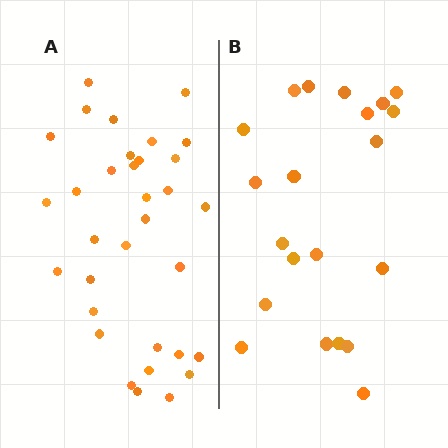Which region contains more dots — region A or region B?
Region A (the left region) has more dots.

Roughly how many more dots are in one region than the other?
Region A has roughly 12 or so more dots than region B.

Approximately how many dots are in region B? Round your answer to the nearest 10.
About 20 dots. (The exact count is 21, which rounds to 20.)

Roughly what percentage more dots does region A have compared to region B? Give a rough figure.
About 55% more.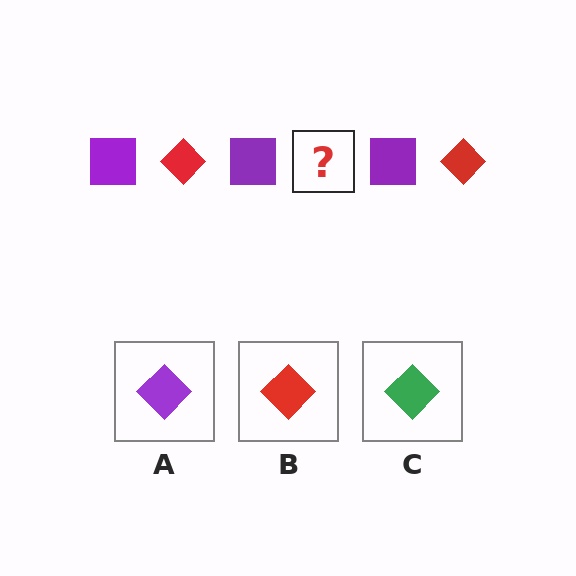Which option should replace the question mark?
Option B.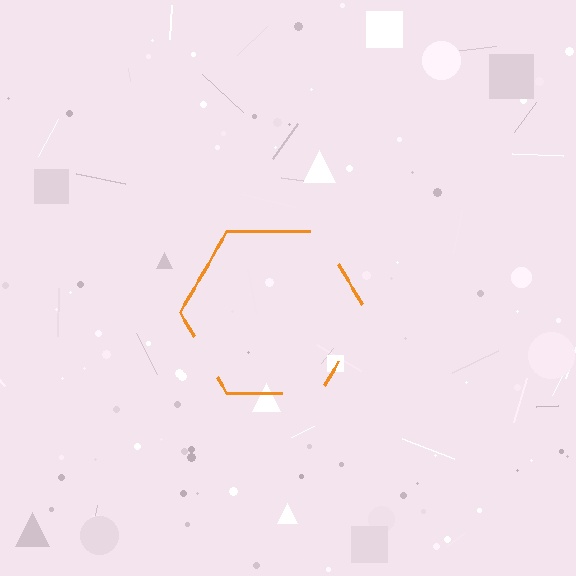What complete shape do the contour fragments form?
The contour fragments form a hexagon.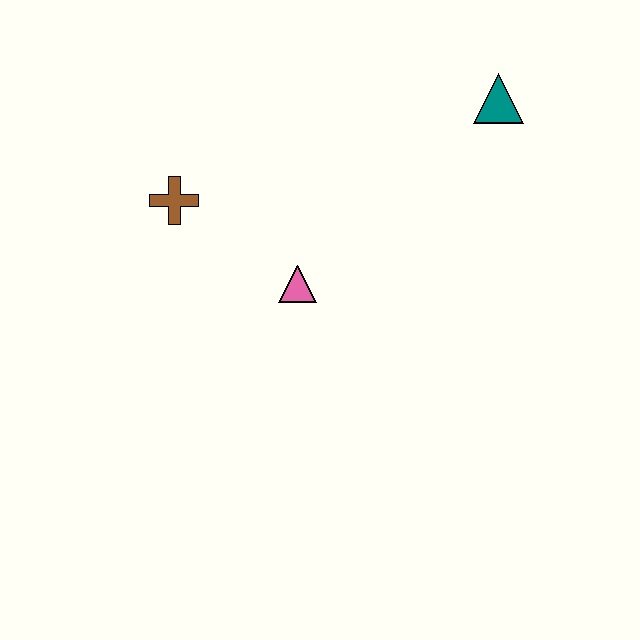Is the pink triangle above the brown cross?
No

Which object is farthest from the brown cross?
The teal triangle is farthest from the brown cross.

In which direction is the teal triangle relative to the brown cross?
The teal triangle is to the right of the brown cross.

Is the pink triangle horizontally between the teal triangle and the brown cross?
Yes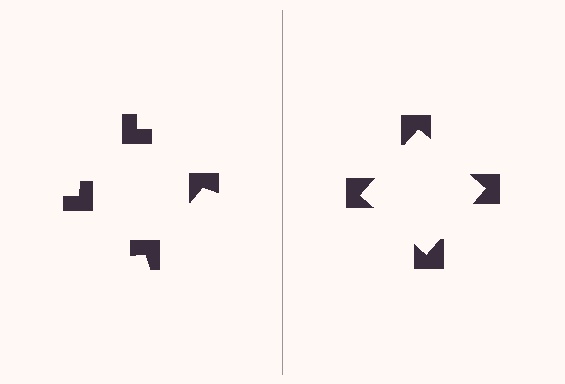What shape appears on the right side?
An illusory square.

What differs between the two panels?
The notched squares are positioned identically on both sides; only the wedge orientations differ. On the right they align to a square; on the left they are misaligned.